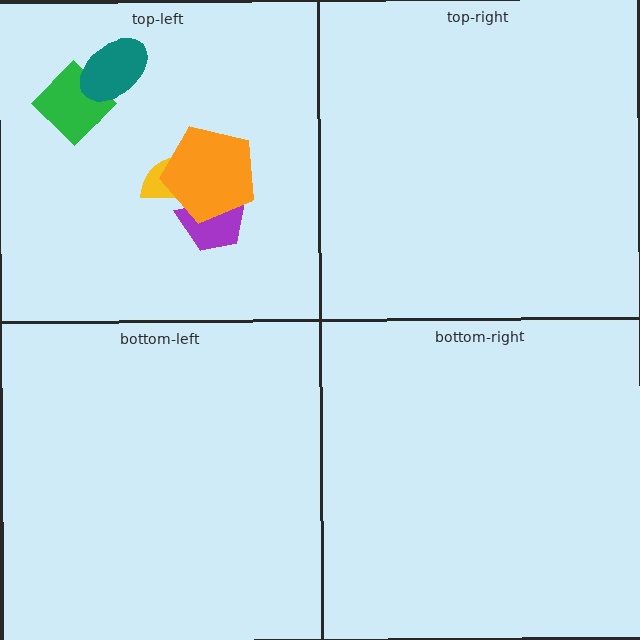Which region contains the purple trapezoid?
The top-left region.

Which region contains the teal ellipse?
The top-left region.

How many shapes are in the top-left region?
5.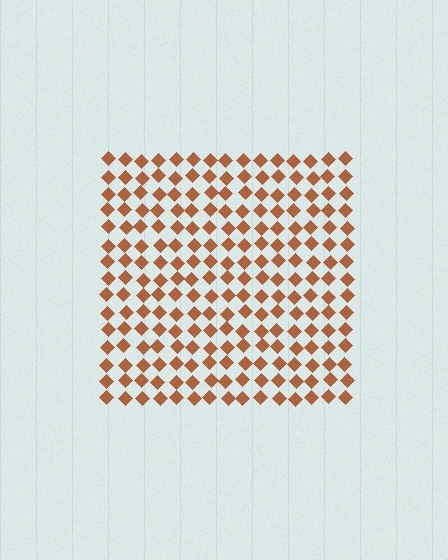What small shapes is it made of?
It is made of small diamonds.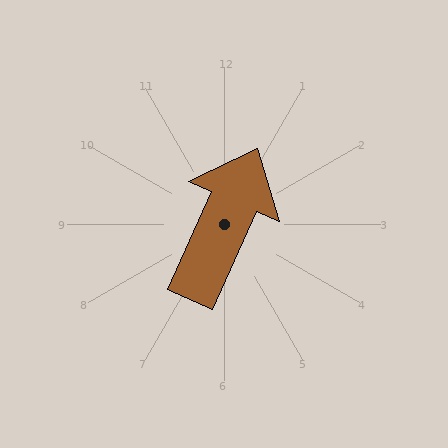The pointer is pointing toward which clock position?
Roughly 1 o'clock.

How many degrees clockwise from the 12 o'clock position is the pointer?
Approximately 24 degrees.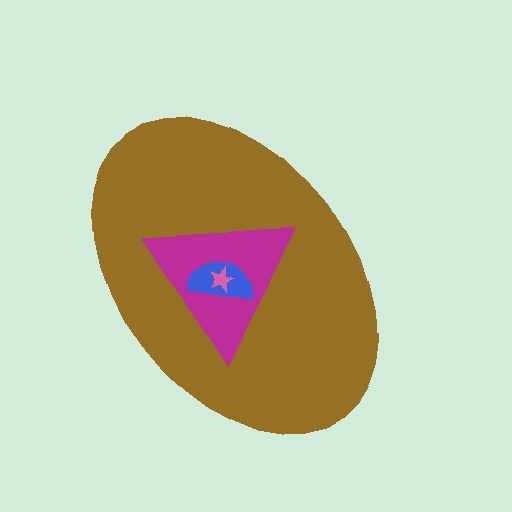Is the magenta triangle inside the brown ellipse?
Yes.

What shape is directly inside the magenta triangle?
The blue semicircle.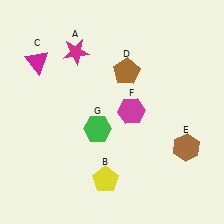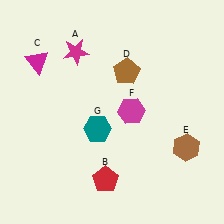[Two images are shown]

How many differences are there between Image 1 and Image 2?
There are 2 differences between the two images.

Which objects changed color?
B changed from yellow to red. G changed from green to teal.